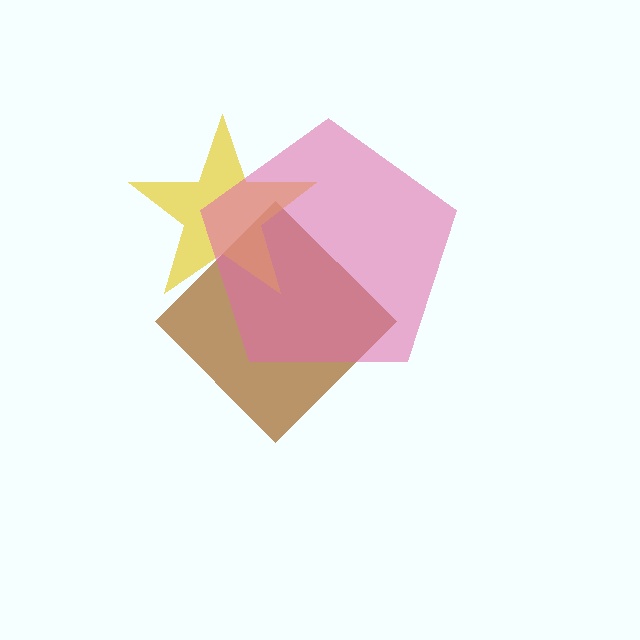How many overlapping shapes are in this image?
There are 3 overlapping shapes in the image.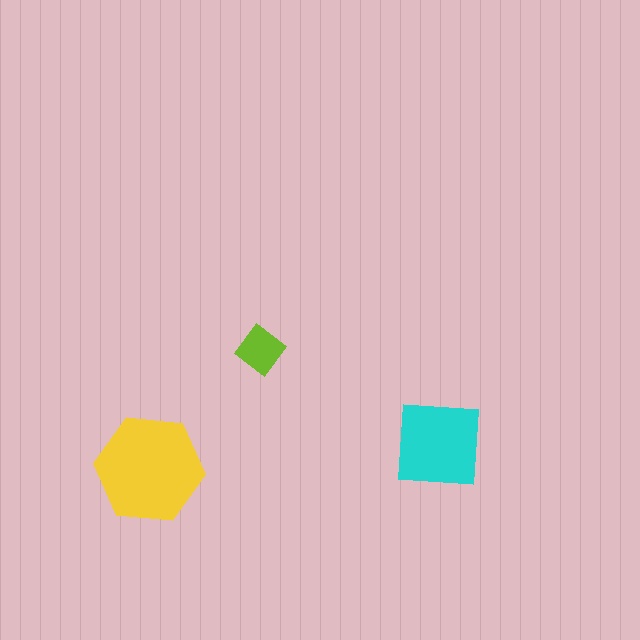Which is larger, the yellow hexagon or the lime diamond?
The yellow hexagon.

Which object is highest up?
The lime diamond is topmost.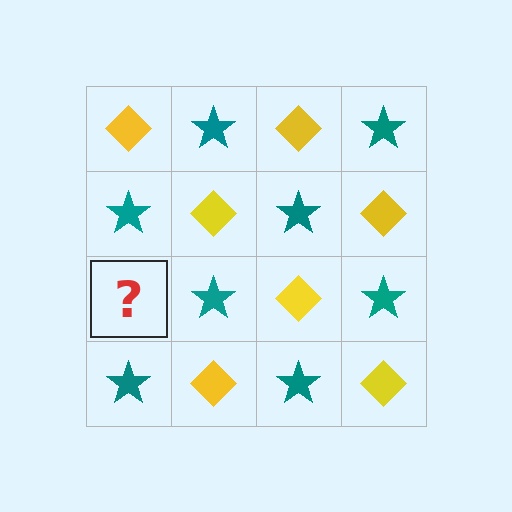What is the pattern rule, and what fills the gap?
The rule is that it alternates yellow diamond and teal star in a checkerboard pattern. The gap should be filled with a yellow diamond.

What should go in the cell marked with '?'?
The missing cell should contain a yellow diamond.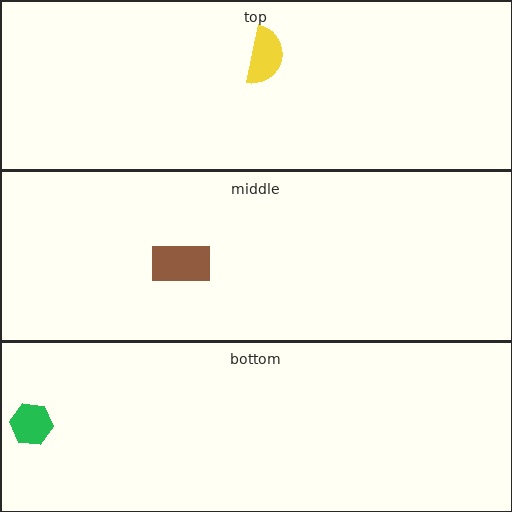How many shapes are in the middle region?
1.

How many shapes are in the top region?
1.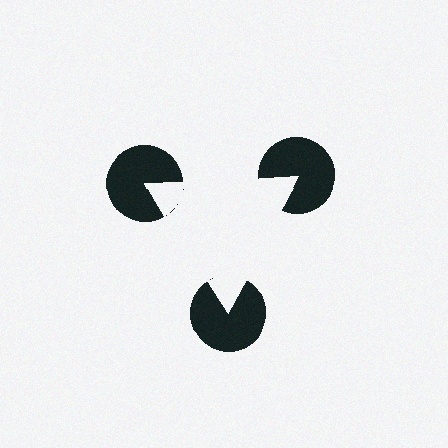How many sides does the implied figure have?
3 sides.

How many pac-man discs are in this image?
There are 3 — one at each vertex of the illusory triangle.